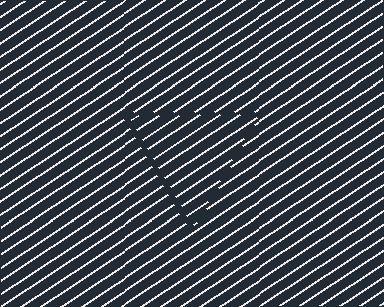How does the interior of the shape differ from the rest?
The interior of the shape contains the same grating, shifted by half a period — the contour is defined by the phase discontinuity where line-ends from the inner and outer gratings abut.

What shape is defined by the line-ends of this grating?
An illusory triangle. The interior of the shape contains the same grating, shifted by half a period — the contour is defined by the phase discontinuity where line-ends from the inner and outer gratings abut.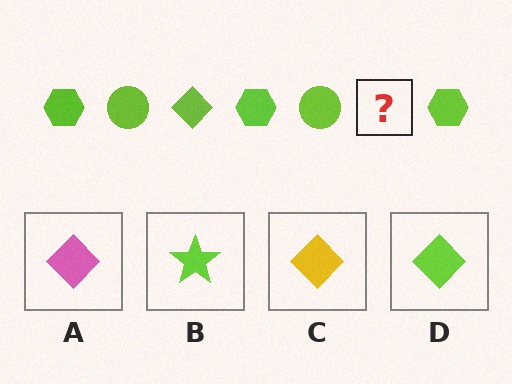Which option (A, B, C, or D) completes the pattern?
D.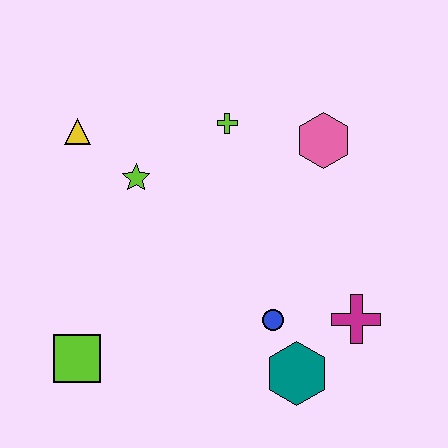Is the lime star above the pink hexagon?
No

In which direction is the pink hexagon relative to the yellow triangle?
The pink hexagon is to the right of the yellow triangle.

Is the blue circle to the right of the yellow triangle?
Yes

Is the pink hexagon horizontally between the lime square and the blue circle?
No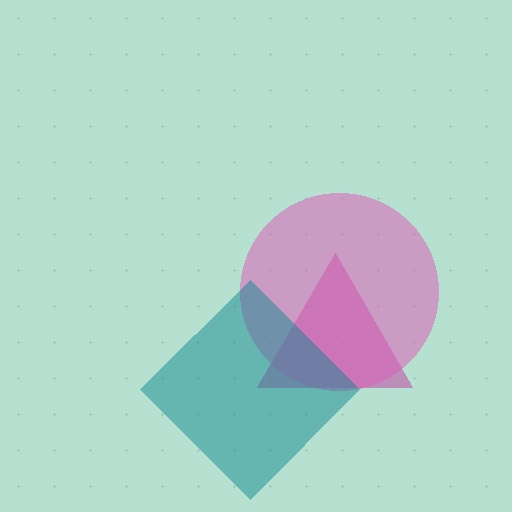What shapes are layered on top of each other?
The layered shapes are: a magenta triangle, a pink circle, a teal diamond.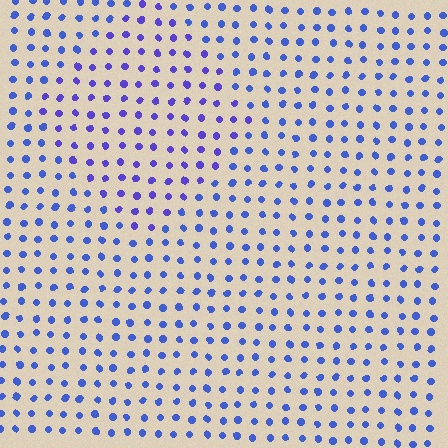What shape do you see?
I see a diamond.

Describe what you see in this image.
The image is filled with small blue elements in a uniform arrangement. A diamond-shaped region is visible where the elements are tinted to a slightly different hue, forming a subtle color boundary.